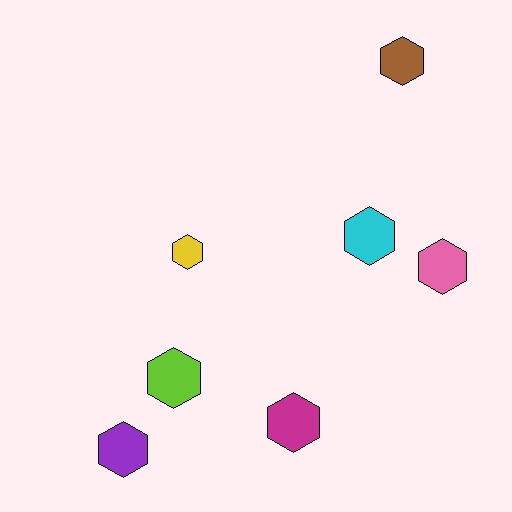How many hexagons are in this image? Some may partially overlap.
There are 7 hexagons.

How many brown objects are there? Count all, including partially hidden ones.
There is 1 brown object.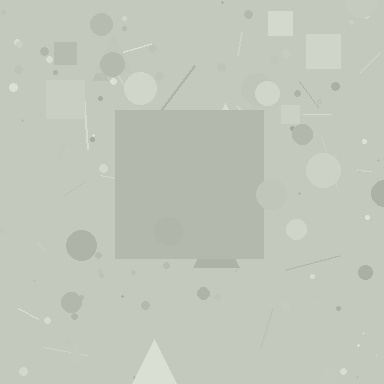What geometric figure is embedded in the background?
A square is embedded in the background.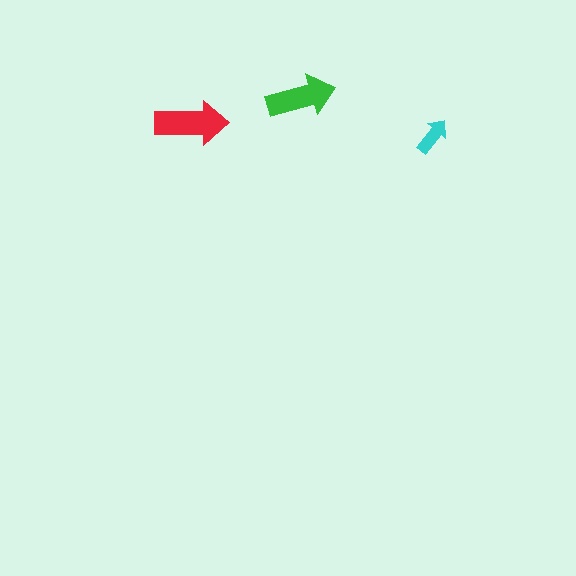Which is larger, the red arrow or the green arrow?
The red one.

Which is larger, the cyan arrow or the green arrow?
The green one.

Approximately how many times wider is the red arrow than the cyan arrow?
About 2 times wider.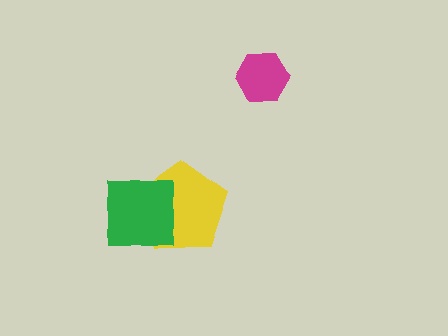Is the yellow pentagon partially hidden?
Yes, it is partially covered by another shape.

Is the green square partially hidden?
No, no other shape covers it.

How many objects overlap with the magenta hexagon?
0 objects overlap with the magenta hexagon.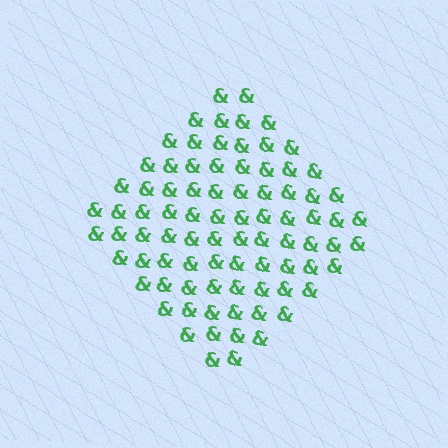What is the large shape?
The large shape is a diamond.